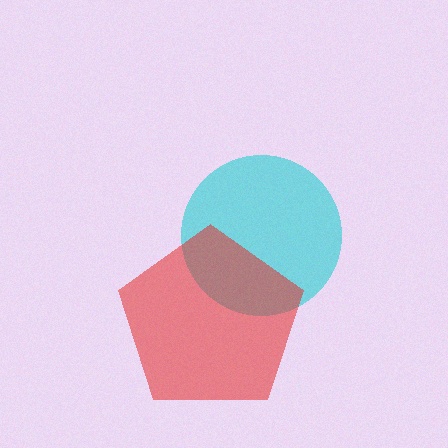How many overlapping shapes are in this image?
There are 2 overlapping shapes in the image.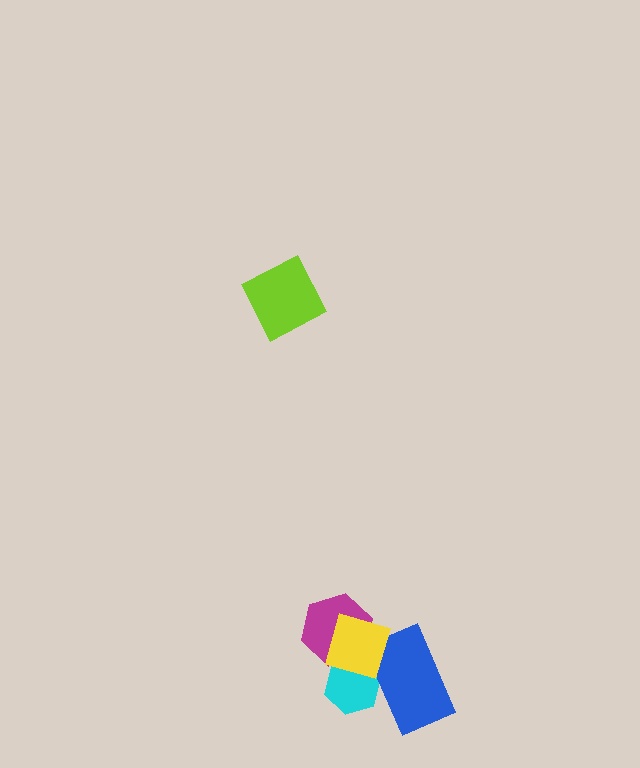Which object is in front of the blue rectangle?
The yellow diamond is in front of the blue rectangle.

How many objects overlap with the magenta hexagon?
2 objects overlap with the magenta hexagon.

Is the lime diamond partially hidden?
No, no other shape covers it.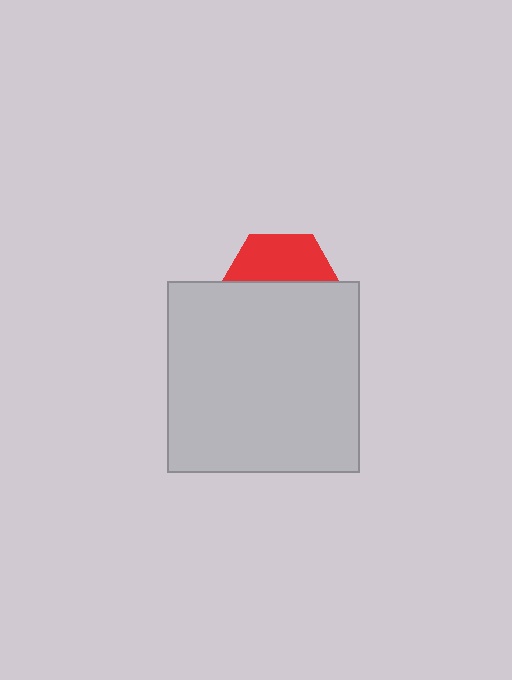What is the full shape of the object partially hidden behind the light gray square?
The partially hidden object is a red hexagon.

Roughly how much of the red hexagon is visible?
A small part of it is visible (roughly 41%).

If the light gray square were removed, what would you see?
You would see the complete red hexagon.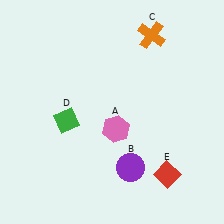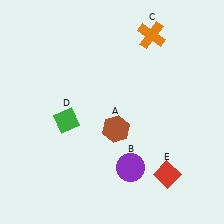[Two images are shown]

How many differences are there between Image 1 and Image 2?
There is 1 difference between the two images.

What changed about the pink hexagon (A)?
In Image 1, A is pink. In Image 2, it changed to brown.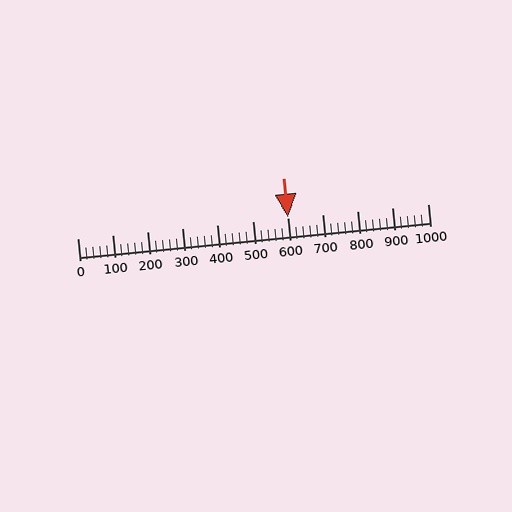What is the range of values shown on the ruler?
The ruler shows values from 0 to 1000.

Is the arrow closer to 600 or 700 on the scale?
The arrow is closer to 600.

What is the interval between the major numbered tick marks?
The major tick marks are spaced 100 units apart.